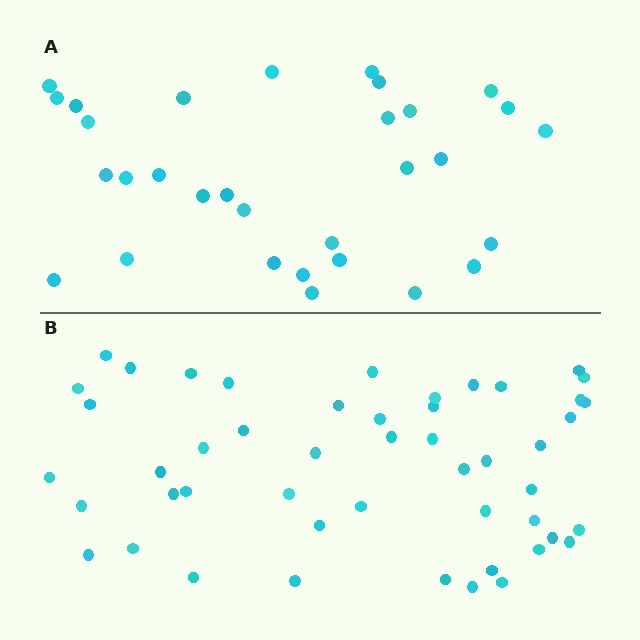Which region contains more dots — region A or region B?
Region B (the bottom region) has more dots.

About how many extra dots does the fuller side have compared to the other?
Region B has approximately 20 more dots than region A.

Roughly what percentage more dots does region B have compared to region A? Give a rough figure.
About 60% more.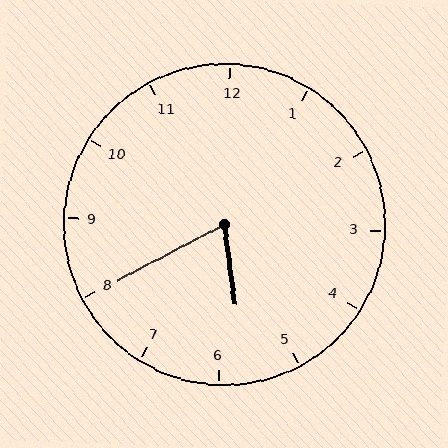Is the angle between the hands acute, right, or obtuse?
It is acute.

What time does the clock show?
5:40.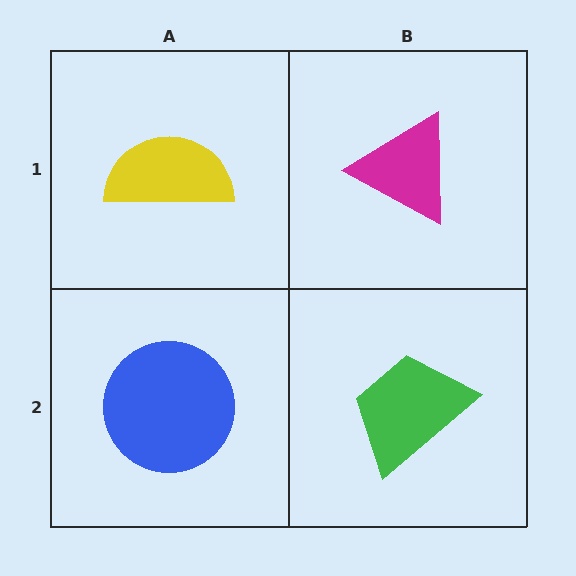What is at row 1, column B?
A magenta triangle.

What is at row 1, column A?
A yellow semicircle.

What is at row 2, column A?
A blue circle.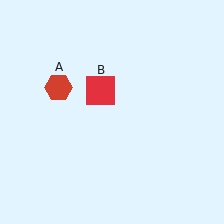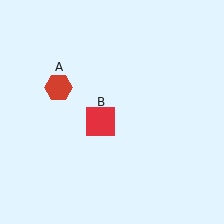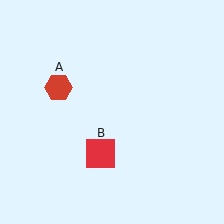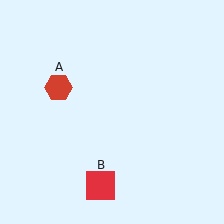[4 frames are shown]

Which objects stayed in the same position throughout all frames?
Red hexagon (object A) remained stationary.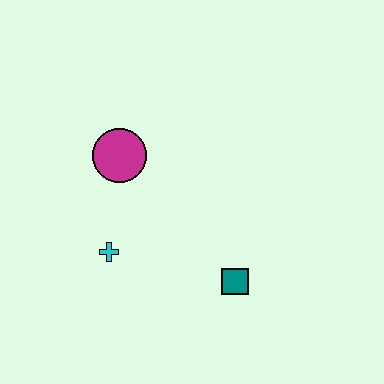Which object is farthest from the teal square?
The magenta circle is farthest from the teal square.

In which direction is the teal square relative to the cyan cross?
The teal square is to the right of the cyan cross.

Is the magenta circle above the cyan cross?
Yes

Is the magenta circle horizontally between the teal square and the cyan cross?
Yes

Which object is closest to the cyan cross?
The magenta circle is closest to the cyan cross.